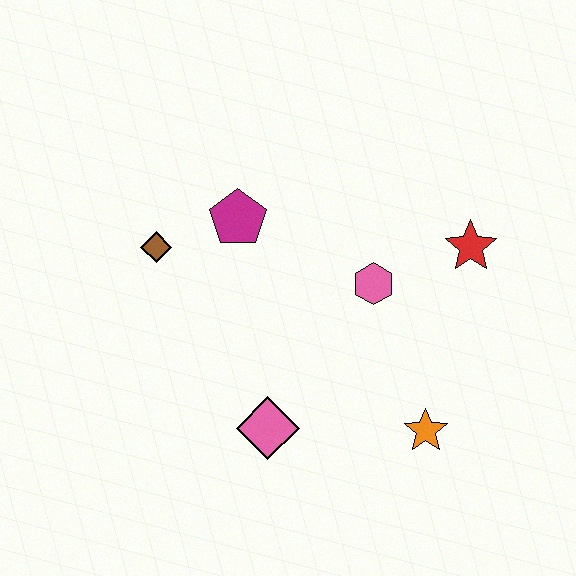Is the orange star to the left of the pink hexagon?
No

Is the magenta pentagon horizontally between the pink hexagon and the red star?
No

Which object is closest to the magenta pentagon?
The brown diamond is closest to the magenta pentagon.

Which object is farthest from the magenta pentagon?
The orange star is farthest from the magenta pentagon.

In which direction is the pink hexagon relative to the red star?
The pink hexagon is to the left of the red star.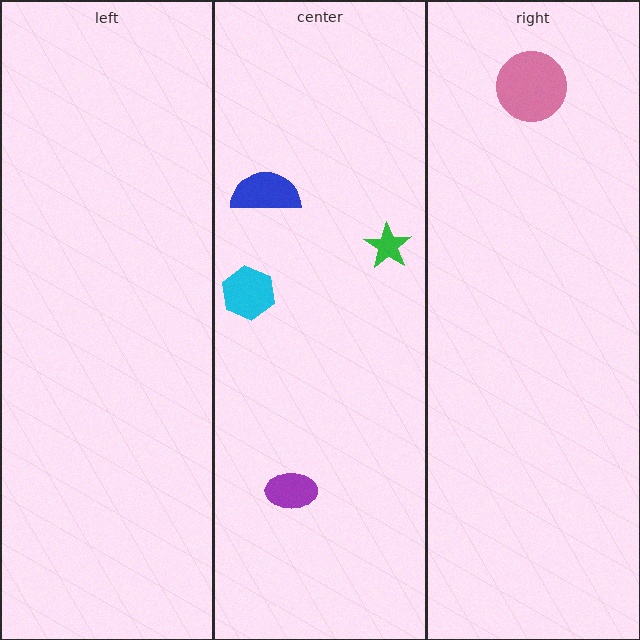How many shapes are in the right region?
1.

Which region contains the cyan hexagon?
The center region.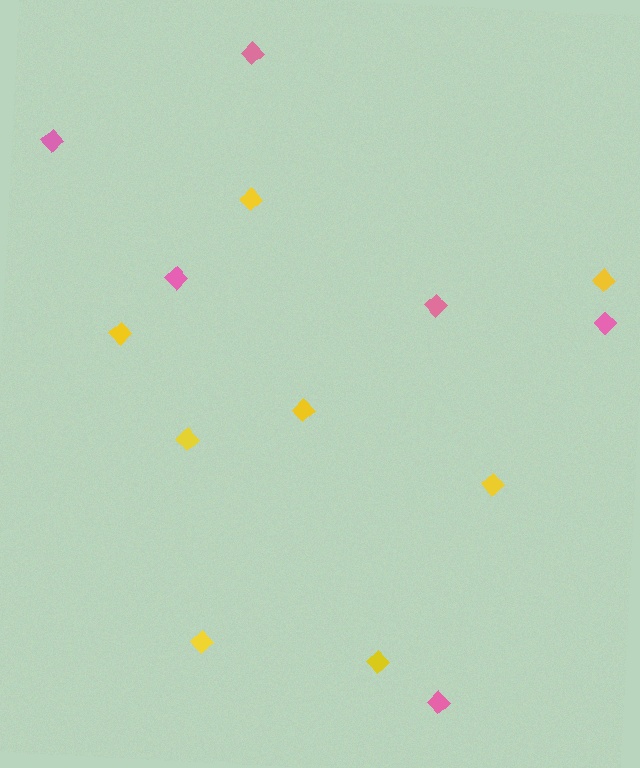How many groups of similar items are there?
There are 2 groups: one group of yellow diamonds (8) and one group of pink diamonds (6).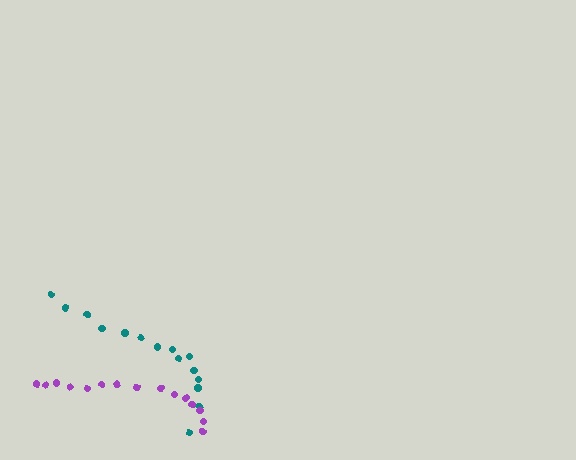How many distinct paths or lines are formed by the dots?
There are 2 distinct paths.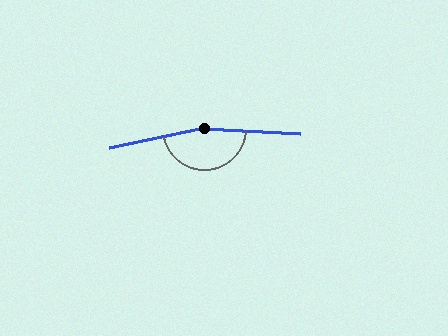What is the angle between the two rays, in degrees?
Approximately 165 degrees.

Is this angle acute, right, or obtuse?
It is obtuse.